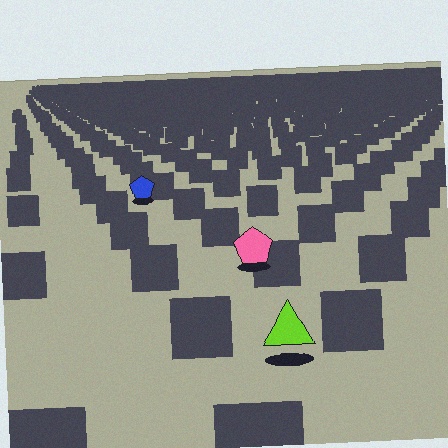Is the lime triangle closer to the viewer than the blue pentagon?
Yes. The lime triangle is closer — you can tell from the texture gradient: the ground texture is coarser near it.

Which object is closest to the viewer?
The lime triangle is closest. The texture marks near it are larger and more spread out.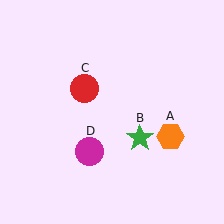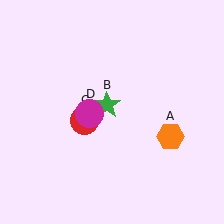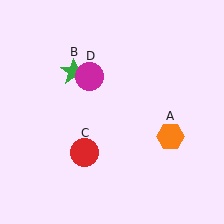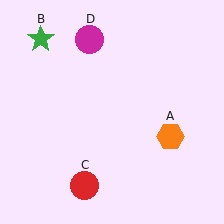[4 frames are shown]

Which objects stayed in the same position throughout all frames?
Orange hexagon (object A) remained stationary.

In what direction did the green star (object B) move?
The green star (object B) moved up and to the left.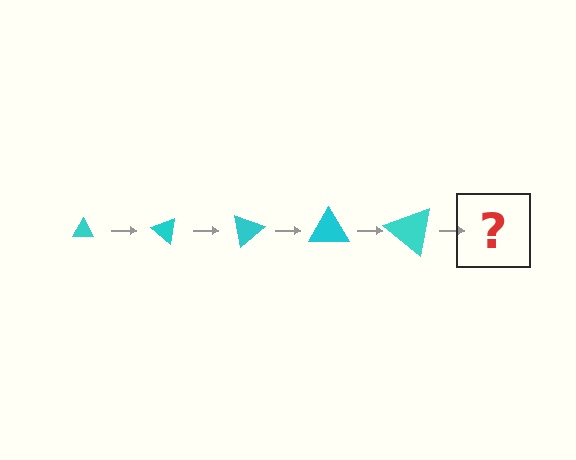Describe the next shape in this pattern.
It should be a triangle, larger than the previous one and rotated 200 degrees from the start.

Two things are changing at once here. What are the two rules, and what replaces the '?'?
The two rules are that the triangle grows larger each step and it rotates 40 degrees each step. The '?' should be a triangle, larger than the previous one and rotated 200 degrees from the start.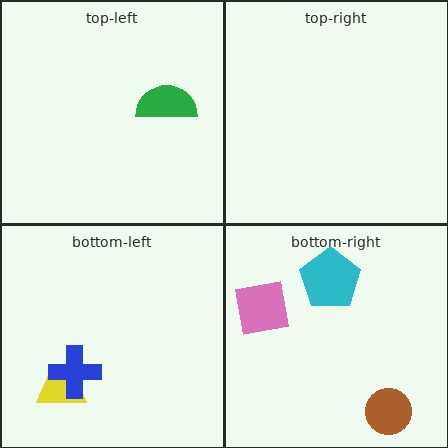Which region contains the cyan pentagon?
The bottom-right region.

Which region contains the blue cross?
The bottom-left region.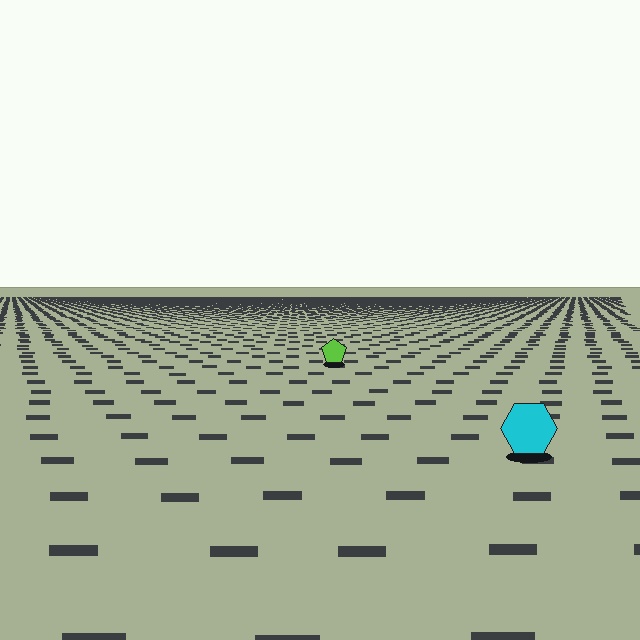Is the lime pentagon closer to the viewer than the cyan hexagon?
No. The cyan hexagon is closer — you can tell from the texture gradient: the ground texture is coarser near it.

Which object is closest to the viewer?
The cyan hexagon is closest. The texture marks near it are larger and more spread out.